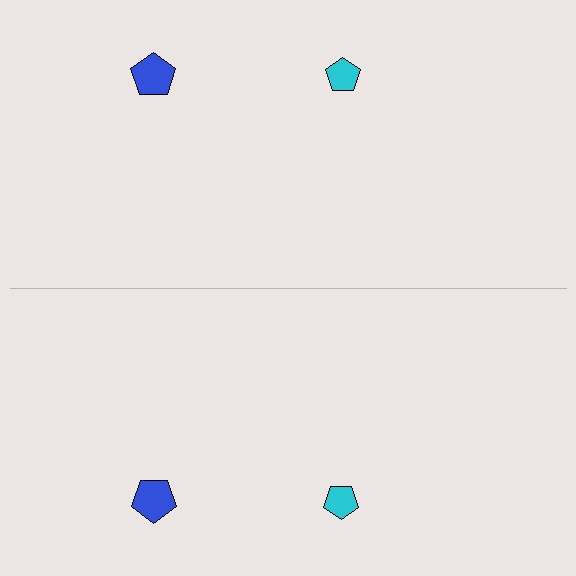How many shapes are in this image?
There are 4 shapes in this image.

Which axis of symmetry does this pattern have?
The pattern has a horizontal axis of symmetry running through the center of the image.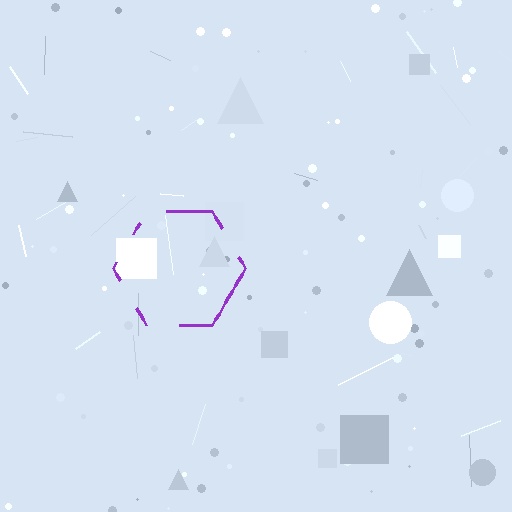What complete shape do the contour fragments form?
The contour fragments form a hexagon.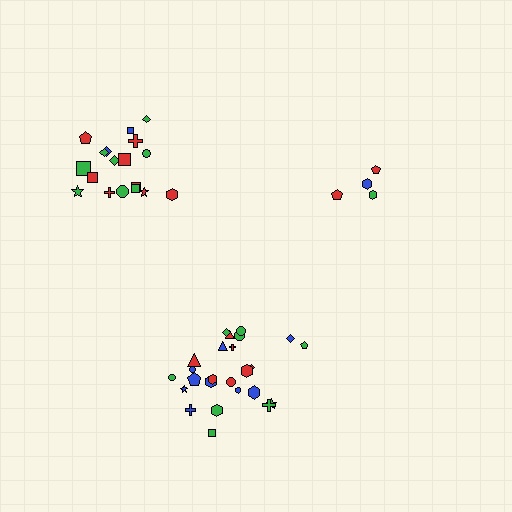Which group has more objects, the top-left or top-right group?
The top-left group.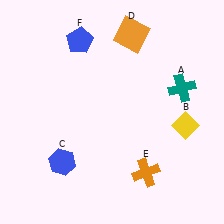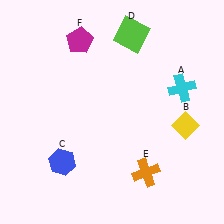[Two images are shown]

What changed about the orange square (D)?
In Image 1, D is orange. In Image 2, it changed to lime.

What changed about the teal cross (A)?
In Image 1, A is teal. In Image 2, it changed to cyan.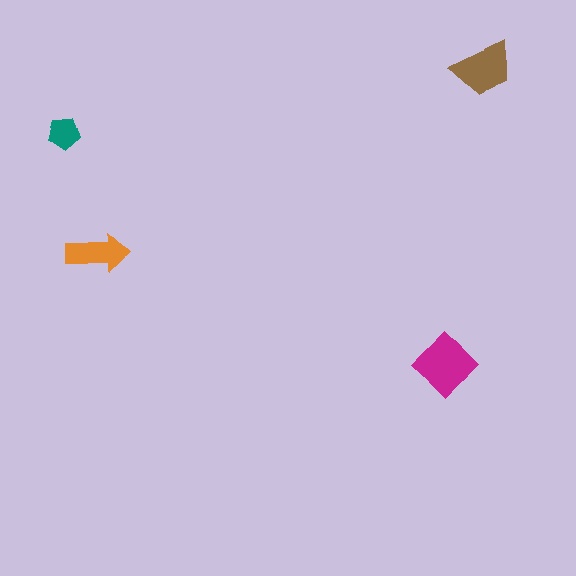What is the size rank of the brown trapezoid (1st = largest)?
2nd.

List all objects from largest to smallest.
The magenta diamond, the brown trapezoid, the orange arrow, the teal pentagon.